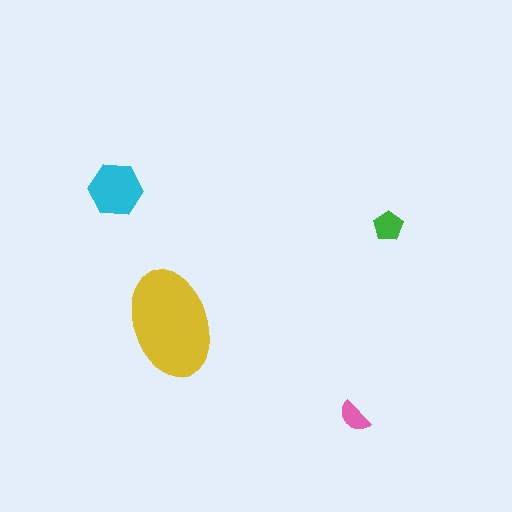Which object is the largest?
The yellow ellipse.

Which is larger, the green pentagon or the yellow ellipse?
The yellow ellipse.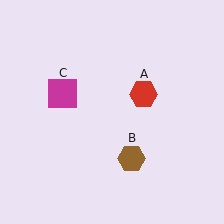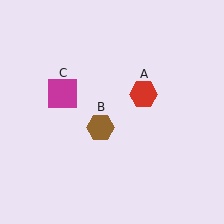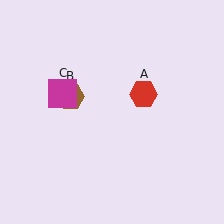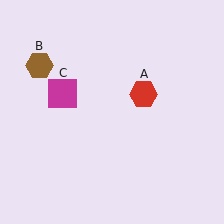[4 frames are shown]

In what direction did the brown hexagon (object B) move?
The brown hexagon (object B) moved up and to the left.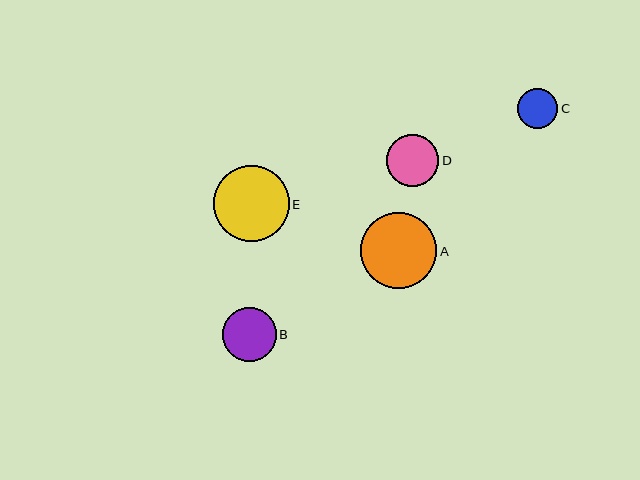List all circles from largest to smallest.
From largest to smallest: A, E, B, D, C.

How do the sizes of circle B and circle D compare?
Circle B and circle D are approximately the same size.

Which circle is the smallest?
Circle C is the smallest with a size of approximately 41 pixels.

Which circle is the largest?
Circle A is the largest with a size of approximately 76 pixels.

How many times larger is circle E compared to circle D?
Circle E is approximately 1.4 times the size of circle D.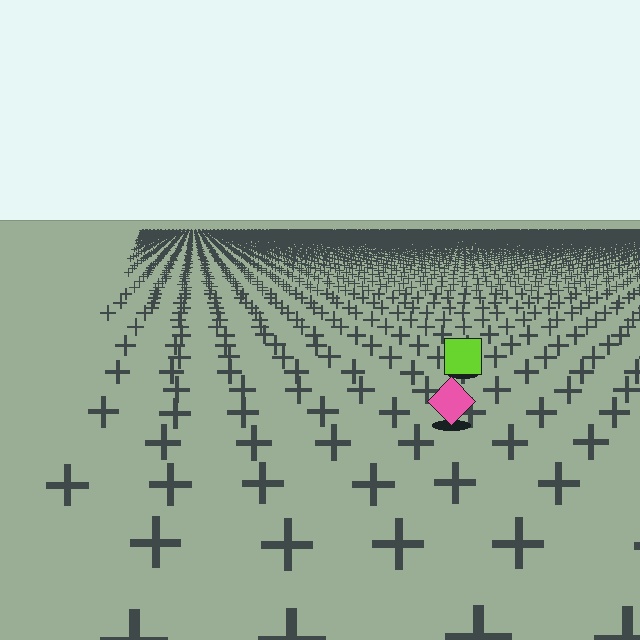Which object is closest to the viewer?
The pink diamond is closest. The texture marks near it are larger and more spread out.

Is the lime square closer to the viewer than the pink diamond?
No. The pink diamond is closer — you can tell from the texture gradient: the ground texture is coarser near it.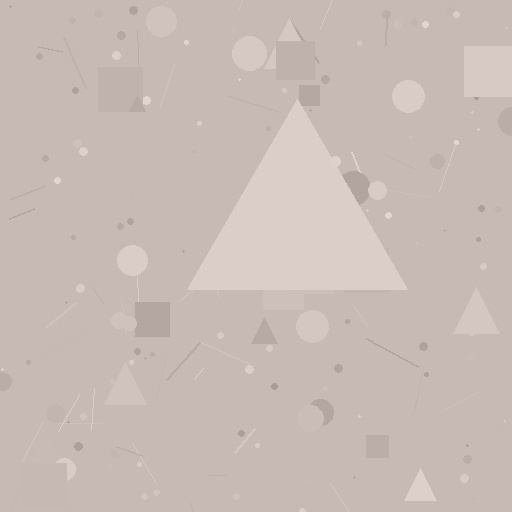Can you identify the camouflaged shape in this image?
The camouflaged shape is a triangle.